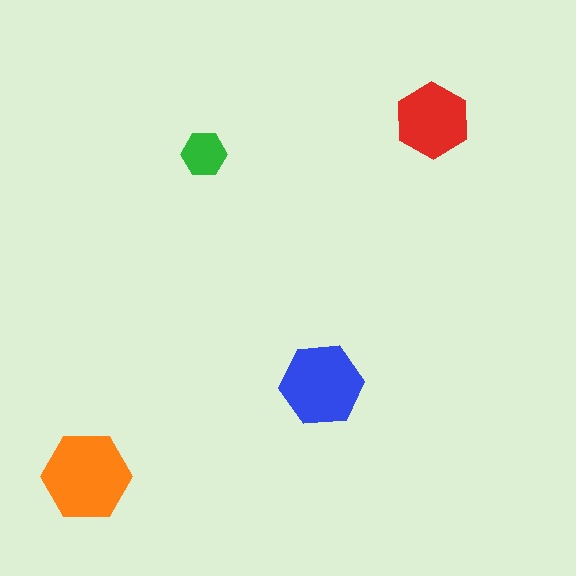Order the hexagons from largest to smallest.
the orange one, the blue one, the red one, the green one.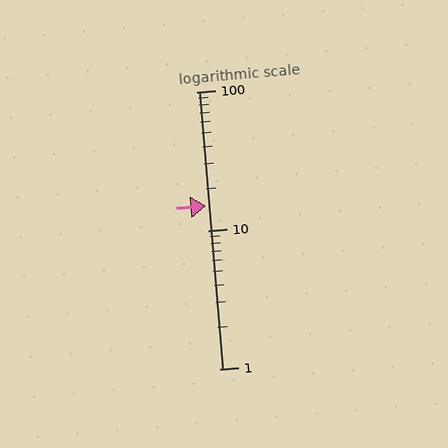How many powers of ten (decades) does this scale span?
The scale spans 2 decades, from 1 to 100.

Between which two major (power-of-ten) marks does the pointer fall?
The pointer is between 10 and 100.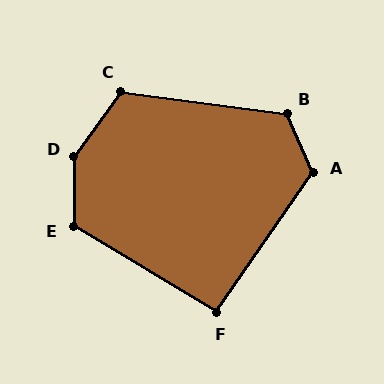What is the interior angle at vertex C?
Approximately 118 degrees (obtuse).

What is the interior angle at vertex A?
Approximately 121 degrees (obtuse).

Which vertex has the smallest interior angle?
F, at approximately 94 degrees.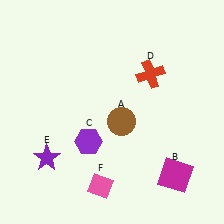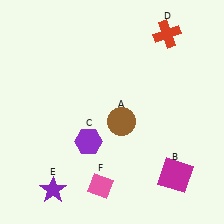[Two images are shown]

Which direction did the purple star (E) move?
The purple star (E) moved down.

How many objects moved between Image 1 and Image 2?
2 objects moved between the two images.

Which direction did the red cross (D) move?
The red cross (D) moved up.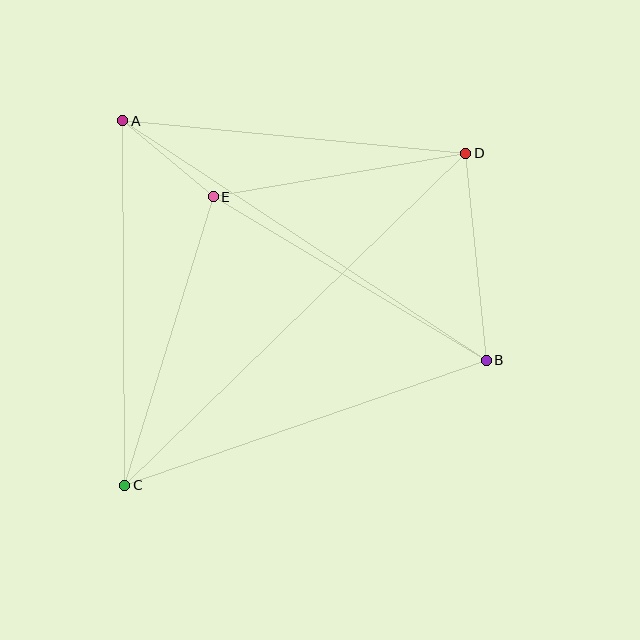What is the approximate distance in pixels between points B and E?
The distance between B and E is approximately 318 pixels.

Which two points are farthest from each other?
Points C and D are farthest from each other.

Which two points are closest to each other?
Points A and E are closest to each other.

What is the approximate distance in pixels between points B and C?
The distance between B and C is approximately 383 pixels.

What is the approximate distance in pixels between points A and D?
The distance between A and D is approximately 344 pixels.